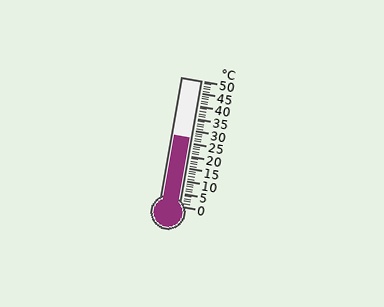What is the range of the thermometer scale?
The thermometer scale ranges from 0°C to 50°C.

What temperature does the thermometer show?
The thermometer shows approximately 27°C.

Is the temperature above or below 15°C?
The temperature is above 15°C.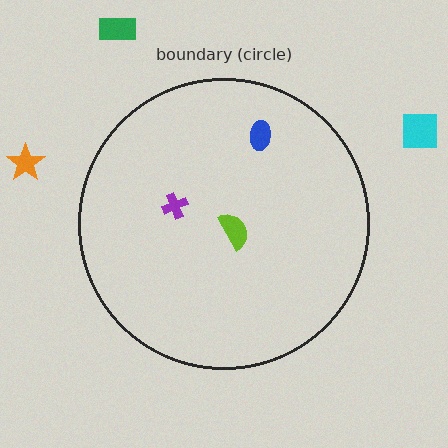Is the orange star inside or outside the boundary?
Outside.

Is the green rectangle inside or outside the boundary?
Outside.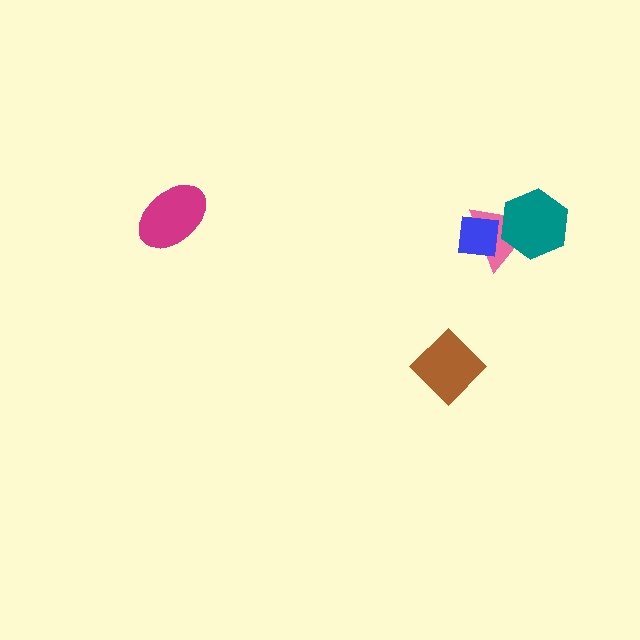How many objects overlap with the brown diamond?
0 objects overlap with the brown diamond.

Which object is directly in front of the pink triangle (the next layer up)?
The teal hexagon is directly in front of the pink triangle.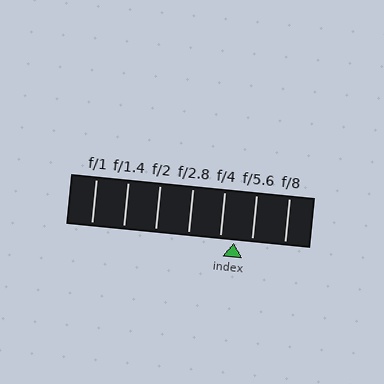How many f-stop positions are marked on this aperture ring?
There are 7 f-stop positions marked.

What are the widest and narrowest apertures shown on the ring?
The widest aperture shown is f/1 and the narrowest is f/8.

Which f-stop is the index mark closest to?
The index mark is closest to f/4.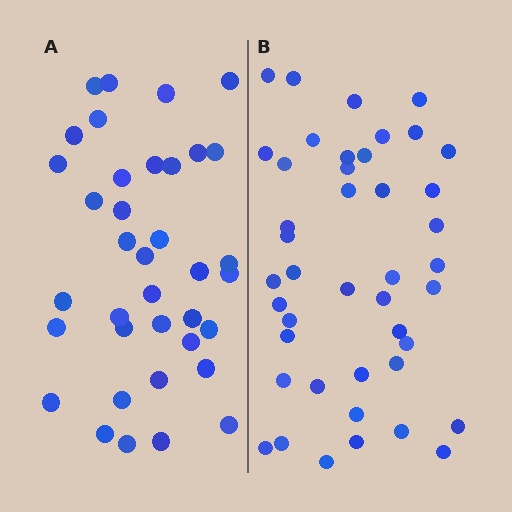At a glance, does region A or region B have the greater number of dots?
Region B (the right region) has more dots.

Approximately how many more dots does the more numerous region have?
Region B has about 6 more dots than region A.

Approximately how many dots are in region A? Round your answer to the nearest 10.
About 40 dots. (The exact count is 37, which rounds to 40.)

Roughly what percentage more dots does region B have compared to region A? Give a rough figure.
About 15% more.